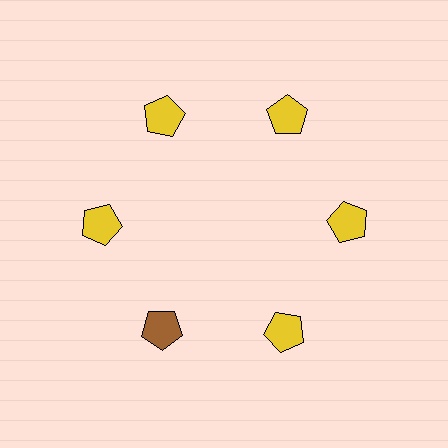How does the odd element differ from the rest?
It has a different color: brown instead of yellow.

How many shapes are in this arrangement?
There are 6 shapes arranged in a ring pattern.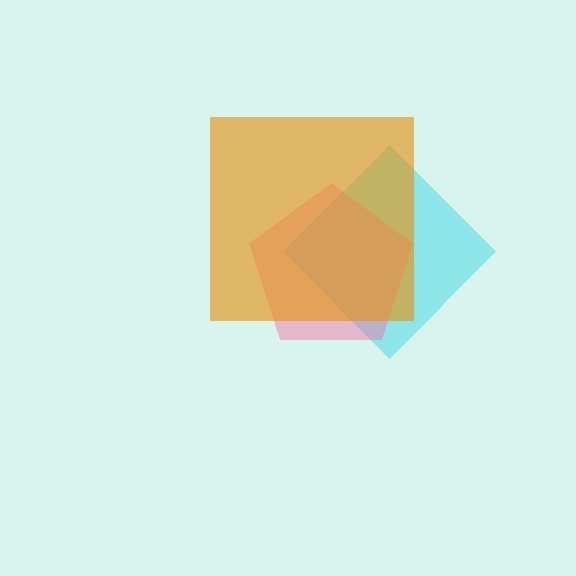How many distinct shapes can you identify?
There are 3 distinct shapes: a cyan diamond, a pink pentagon, an orange square.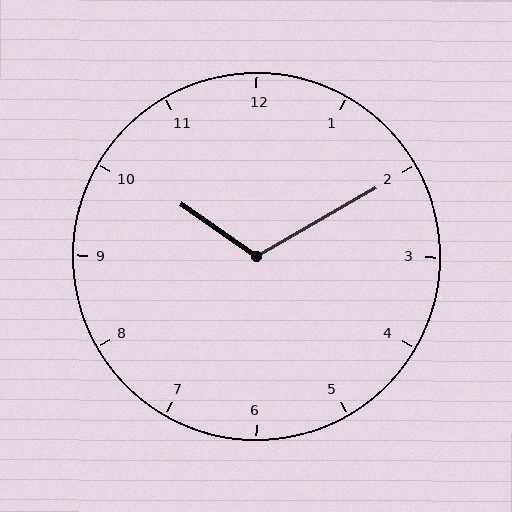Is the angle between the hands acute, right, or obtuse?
It is obtuse.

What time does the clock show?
10:10.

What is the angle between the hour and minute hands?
Approximately 115 degrees.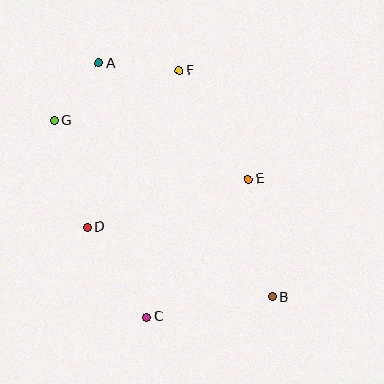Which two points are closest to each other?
Points A and G are closest to each other.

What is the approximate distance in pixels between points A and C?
The distance between A and C is approximately 258 pixels.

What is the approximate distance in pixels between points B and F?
The distance between B and F is approximately 245 pixels.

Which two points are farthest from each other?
Points A and B are farthest from each other.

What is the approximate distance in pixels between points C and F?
The distance between C and F is approximately 249 pixels.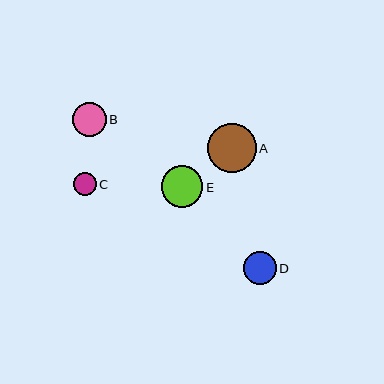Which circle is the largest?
Circle A is the largest with a size of approximately 49 pixels.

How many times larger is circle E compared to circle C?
Circle E is approximately 1.8 times the size of circle C.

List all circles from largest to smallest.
From largest to smallest: A, E, B, D, C.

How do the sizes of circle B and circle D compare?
Circle B and circle D are approximately the same size.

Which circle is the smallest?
Circle C is the smallest with a size of approximately 23 pixels.